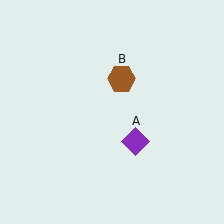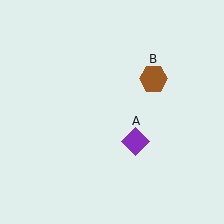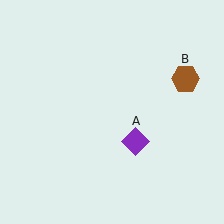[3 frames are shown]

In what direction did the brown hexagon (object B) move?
The brown hexagon (object B) moved right.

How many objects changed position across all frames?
1 object changed position: brown hexagon (object B).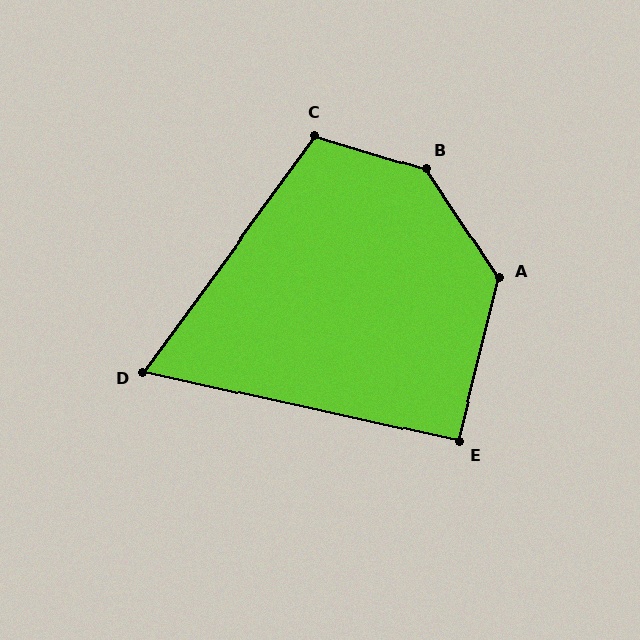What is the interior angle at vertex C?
Approximately 109 degrees (obtuse).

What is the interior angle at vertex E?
Approximately 92 degrees (approximately right).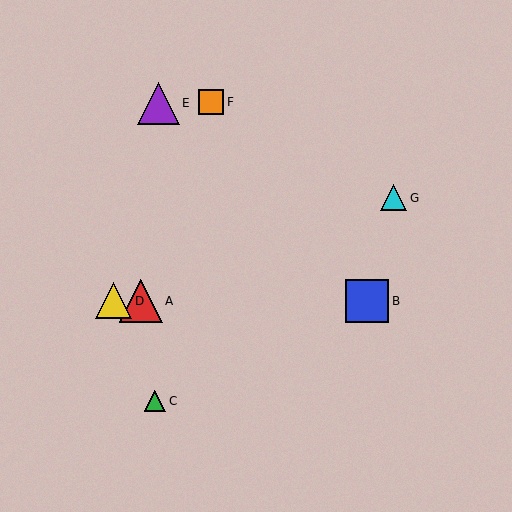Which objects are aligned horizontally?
Objects A, B, D are aligned horizontally.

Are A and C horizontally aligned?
No, A is at y≈301 and C is at y≈401.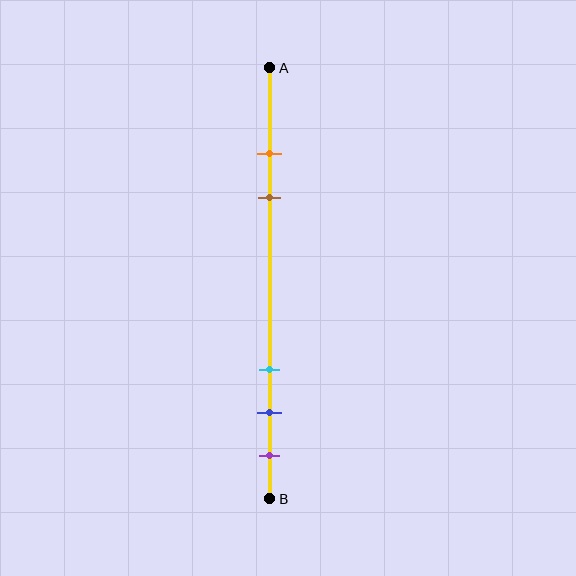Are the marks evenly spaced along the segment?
No, the marks are not evenly spaced.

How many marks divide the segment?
There are 5 marks dividing the segment.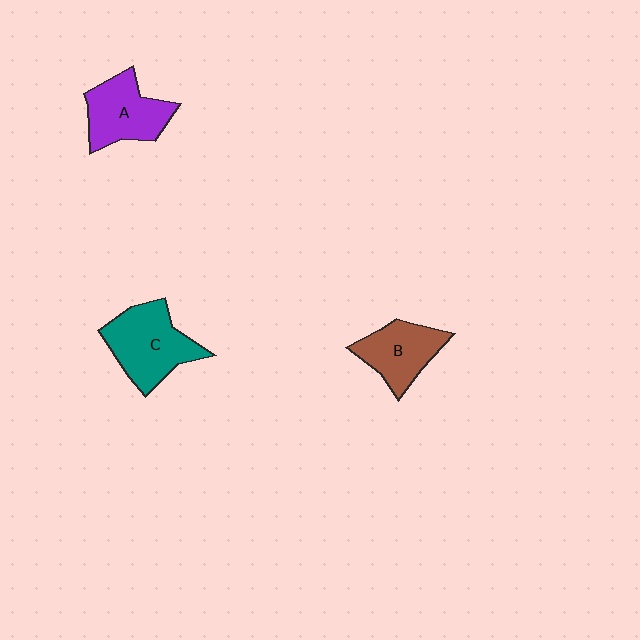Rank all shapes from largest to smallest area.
From largest to smallest: C (teal), A (purple), B (brown).